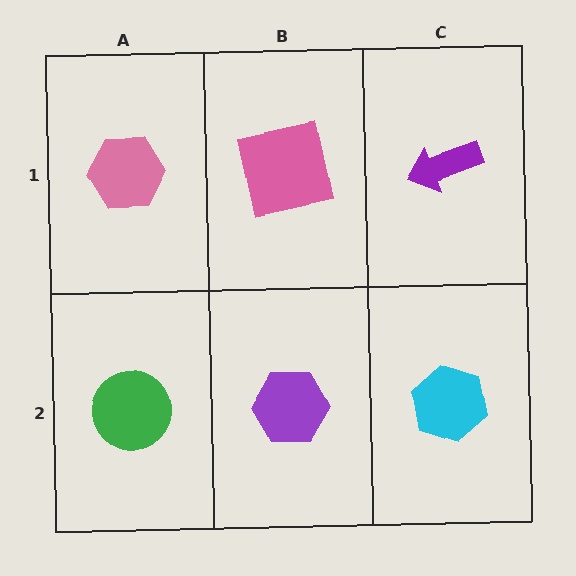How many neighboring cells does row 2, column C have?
2.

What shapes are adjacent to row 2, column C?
A purple arrow (row 1, column C), a purple hexagon (row 2, column B).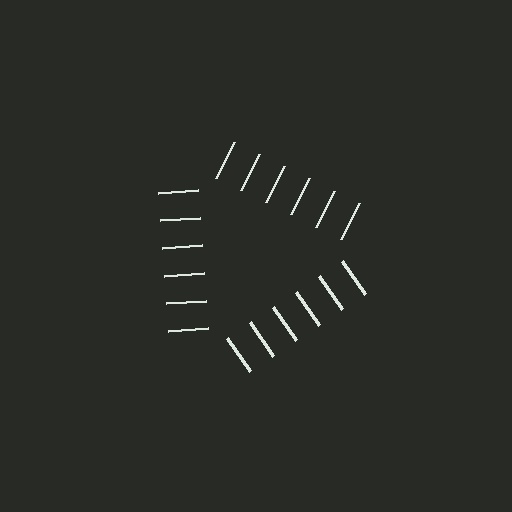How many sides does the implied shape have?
3 sides — the line-ends trace a triangle.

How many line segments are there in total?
18 — 6 along each of the 3 edges.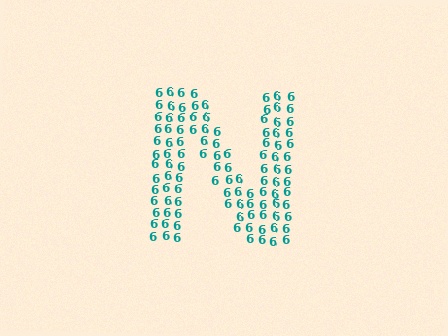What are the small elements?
The small elements are digit 6's.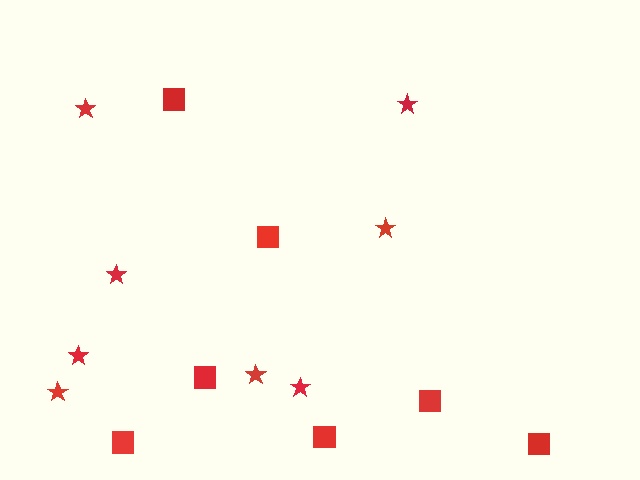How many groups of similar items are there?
There are 2 groups: one group of stars (8) and one group of squares (7).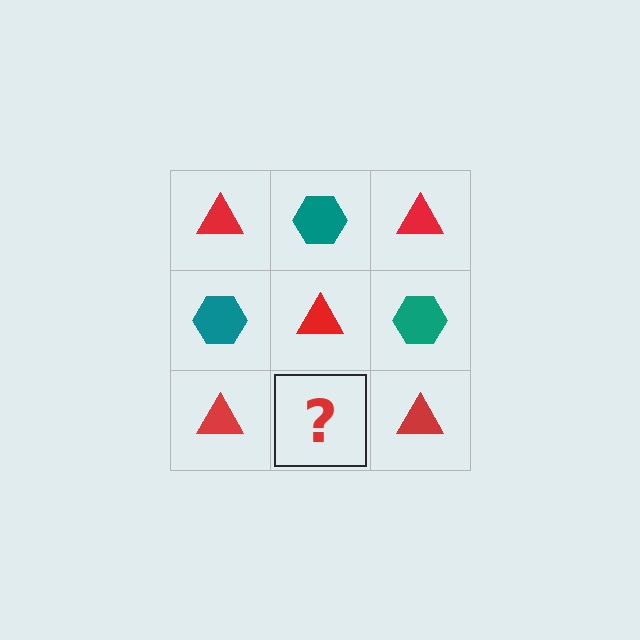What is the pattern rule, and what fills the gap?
The rule is that it alternates red triangle and teal hexagon in a checkerboard pattern. The gap should be filled with a teal hexagon.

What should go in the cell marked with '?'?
The missing cell should contain a teal hexagon.